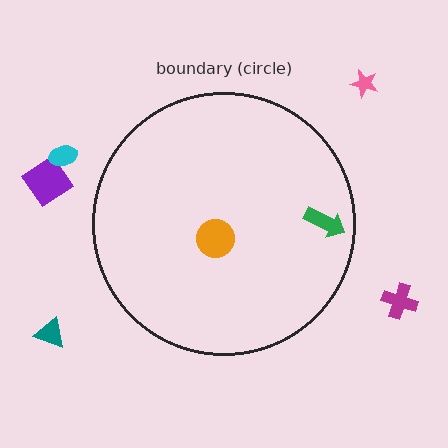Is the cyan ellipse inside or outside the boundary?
Outside.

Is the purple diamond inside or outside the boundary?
Outside.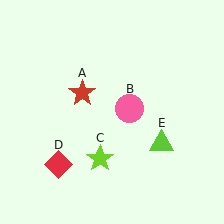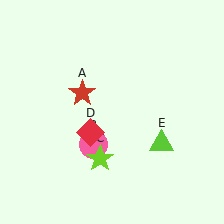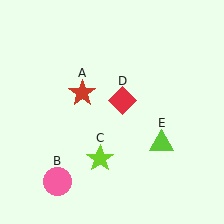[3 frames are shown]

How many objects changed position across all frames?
2 objects changed position: pink circle (object B), red diamond (object D).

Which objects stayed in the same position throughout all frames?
Red star (object A) and lime star (object C) and lime triangle (object E) remained stationary.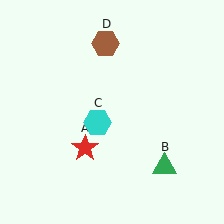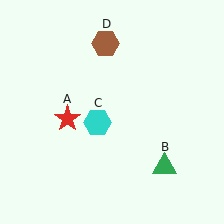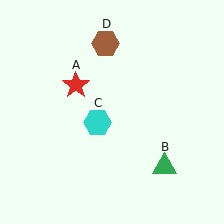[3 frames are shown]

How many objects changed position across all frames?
1 object changed position: red star (object A).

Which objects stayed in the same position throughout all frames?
Green triangle (object B) and cyan hexagon (object C) and brown hexagon (object D) remained stationary.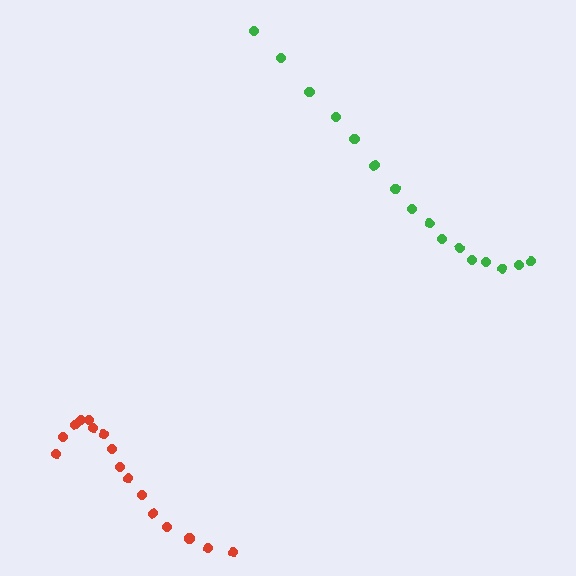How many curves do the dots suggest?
There are 2 distinct paths.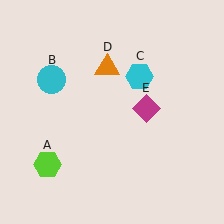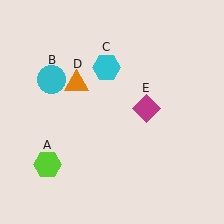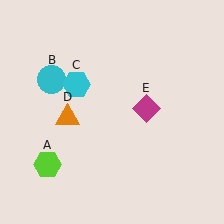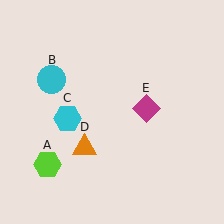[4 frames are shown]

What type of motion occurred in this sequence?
The cyan hexagon (object C), orange triangle (object D) rotated counterclockwise around the center of the scene.